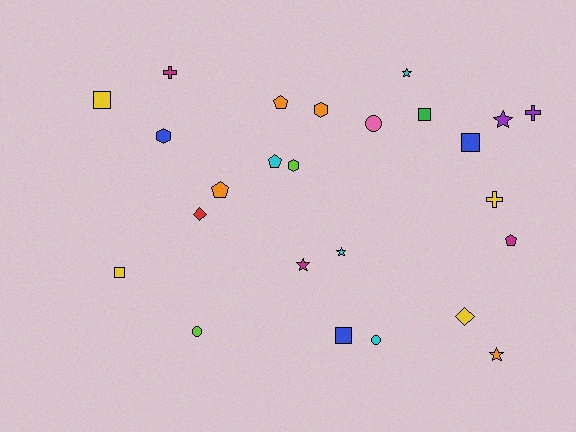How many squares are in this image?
There are 5 squares.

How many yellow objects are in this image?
There are 4 yellow objects.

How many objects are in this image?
There are 25 objects.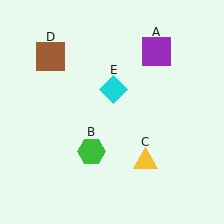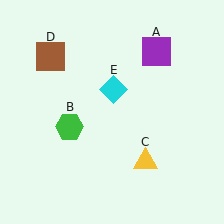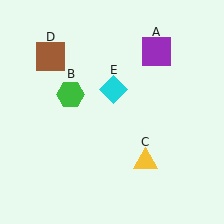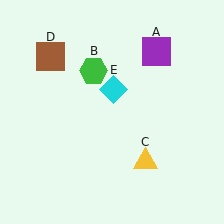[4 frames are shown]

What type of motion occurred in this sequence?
The green hexagon (object B) rotated clockwise around the center of the scene.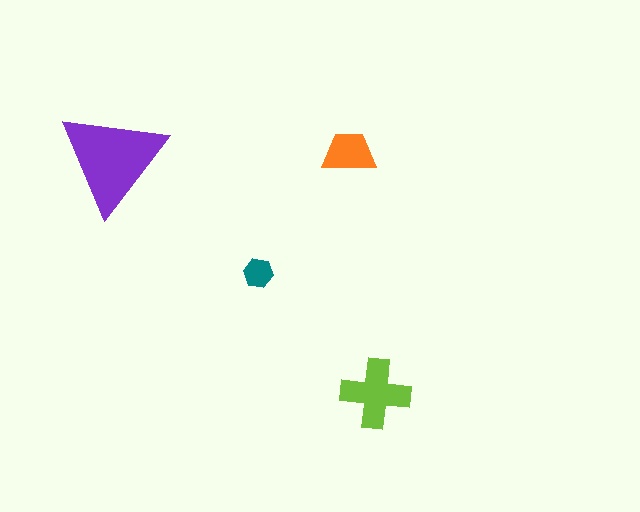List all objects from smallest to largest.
The teal hexagon, the orange trapezoid, the lime cross, the purple triangle.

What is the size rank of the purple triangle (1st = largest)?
1st.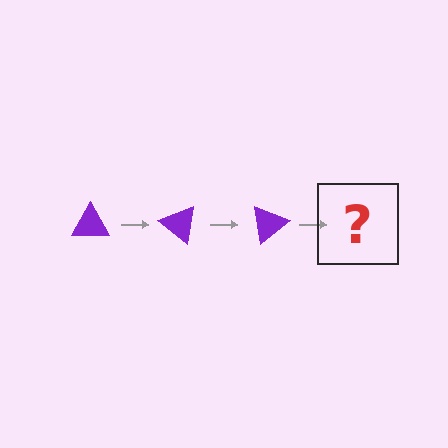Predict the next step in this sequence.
The next step is a purple triangle rotated 120 degrees.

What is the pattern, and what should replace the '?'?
The pattern is that the triangle rotates 40 degrees each step. The '?' should be a purple triangle rotated 120 degrees.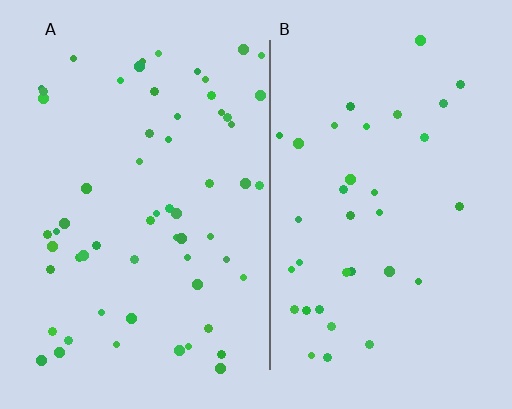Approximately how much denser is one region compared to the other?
Approximately 1.7× — region A over region B.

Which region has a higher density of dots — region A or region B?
A (the left).